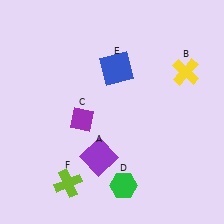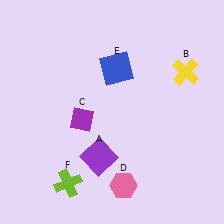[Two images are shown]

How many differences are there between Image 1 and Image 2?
There is 1 difference between the two images.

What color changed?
The hexagon (D) changed from green in Image 1 to pink in Image 2.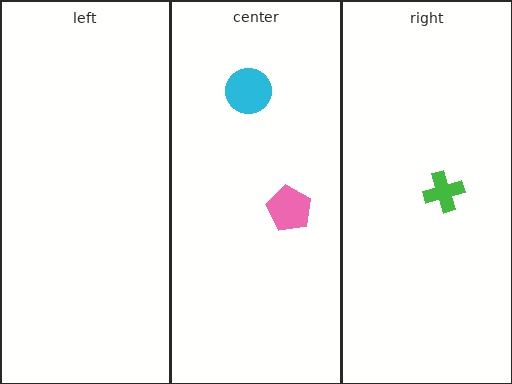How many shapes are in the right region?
1.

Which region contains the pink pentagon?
The center region.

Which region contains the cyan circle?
The center region.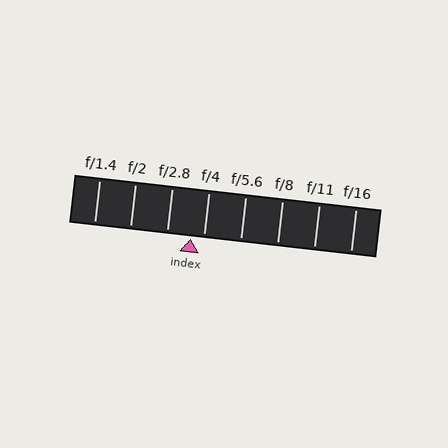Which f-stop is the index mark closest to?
The index mark is closest to f/4.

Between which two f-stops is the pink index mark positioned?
The index mark is between f/2.8 and f/4.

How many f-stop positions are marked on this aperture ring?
There are 8 f-stop positions marked.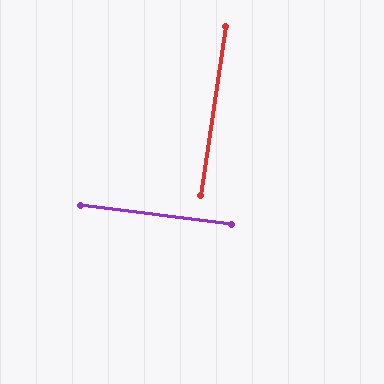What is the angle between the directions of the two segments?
Approximately 89 degrees.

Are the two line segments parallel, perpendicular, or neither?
Perpendicular — they meet at approximately 89°.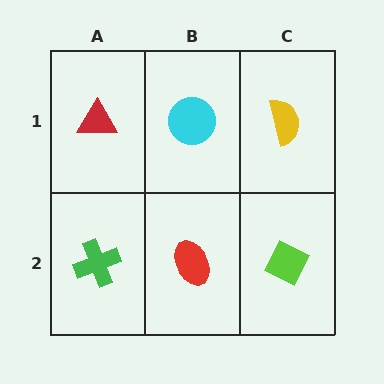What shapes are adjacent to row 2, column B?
A cyan circle (row 1, column B), a green cross (row 2, column A), a lime diamond (row 2, column C).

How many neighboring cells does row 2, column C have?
2.